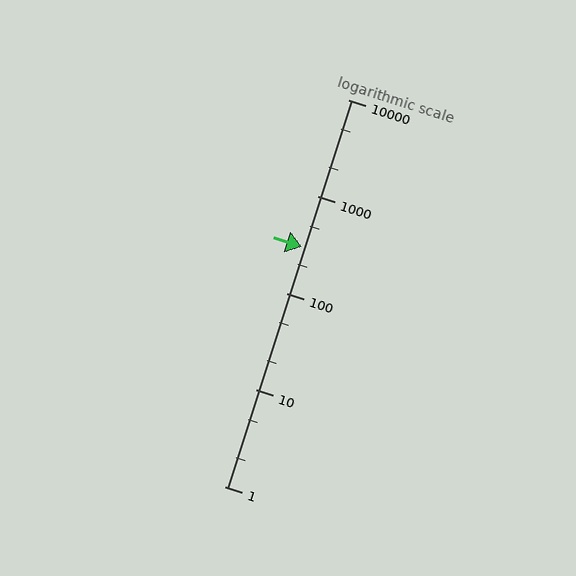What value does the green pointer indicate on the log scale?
The pointer indicates approximately 300.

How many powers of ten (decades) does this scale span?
The scale spans 4 decades, from 1 to 10000.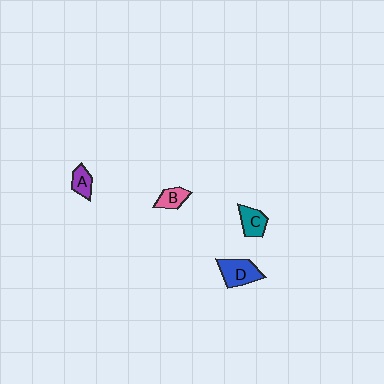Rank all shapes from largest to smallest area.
From largest to smallest: D (blue), C (teal), B (pink), A (purple).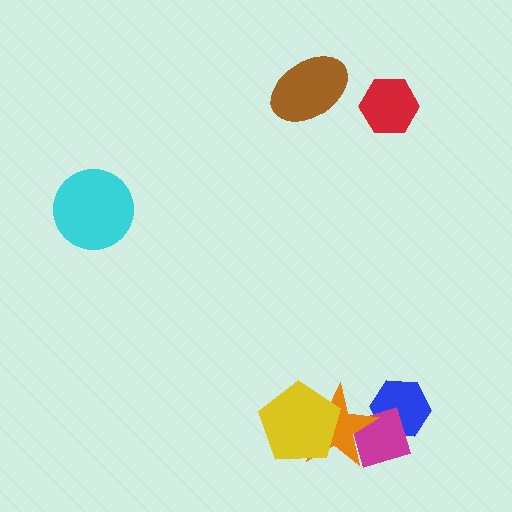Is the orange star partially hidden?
Yes, it is partially covered by another shape.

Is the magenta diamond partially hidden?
Yes, it is partially covered by another shape.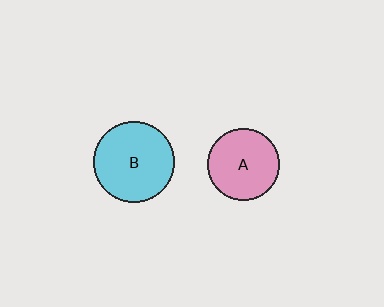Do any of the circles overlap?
No, none of the circles overlap.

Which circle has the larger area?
Circle B (cyan).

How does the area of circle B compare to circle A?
Approximately 1.3 times.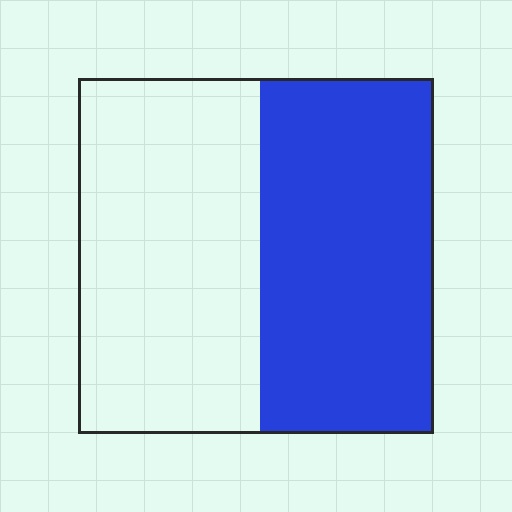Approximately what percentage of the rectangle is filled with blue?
Approximately 50%.